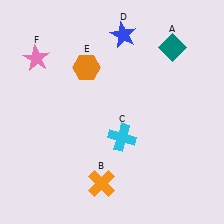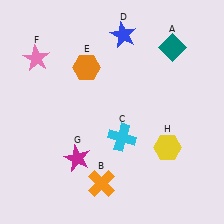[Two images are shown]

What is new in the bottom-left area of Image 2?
A magenta star (G) was added in the bottom-left area of Image 2.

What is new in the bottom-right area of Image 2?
A yellow hexagon (H) was added in the bottom-right area of Image 2.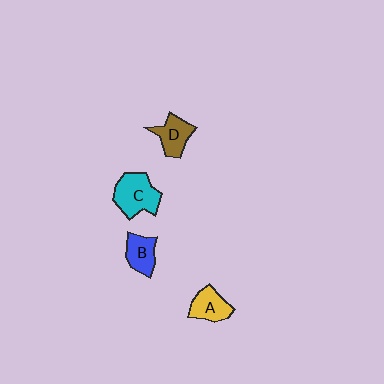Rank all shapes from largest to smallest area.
From largest to smallest: C (cyan), D (brown), A (yellow), B (blue).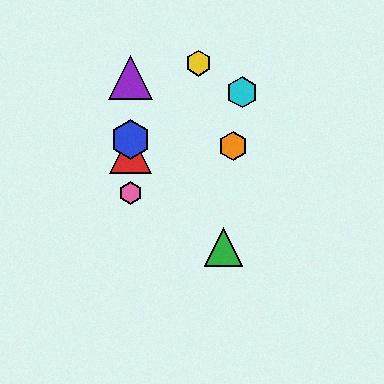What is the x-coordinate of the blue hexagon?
The blue hexagon is at x≈130.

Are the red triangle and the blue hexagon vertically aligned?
Yes, both are at x≈130.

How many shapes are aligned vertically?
4 shapes (the red triangle, the blue hexagon, the purple triangle, the pink hexagon) are aligned vertically.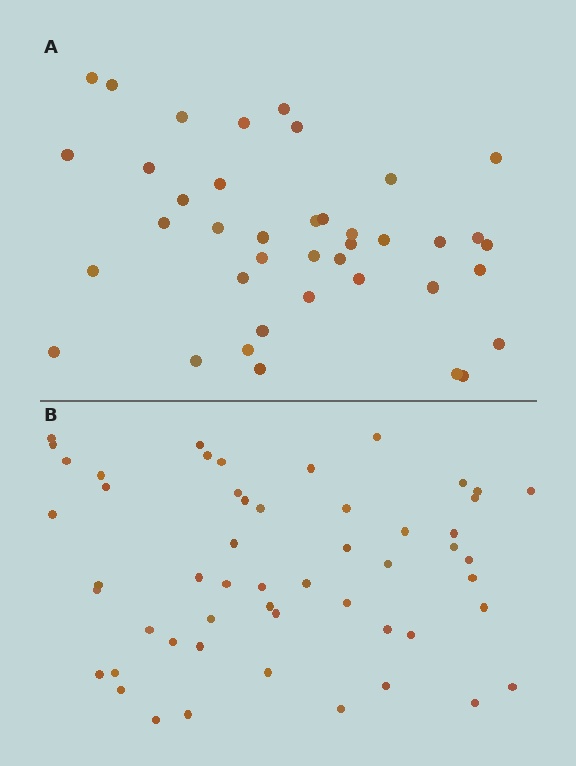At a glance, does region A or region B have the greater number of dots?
Region B (the bottom region) has more dots.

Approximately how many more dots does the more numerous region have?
Region B has approximately 15 more dots than region A.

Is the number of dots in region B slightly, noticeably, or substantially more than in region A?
Region B has noticeably more, but not dramatically so. The ratio is roughly 1.3 to 1.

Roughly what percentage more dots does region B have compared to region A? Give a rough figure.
About 30% more.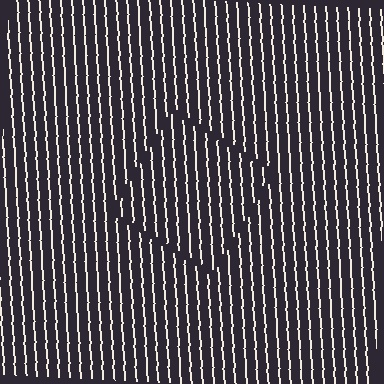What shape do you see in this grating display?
An illusory square. The interior of the shape contains the same grating, shifted by half a period — the contour is defined by the phase discontinuity where line-ends from the inner and outer gratings abut.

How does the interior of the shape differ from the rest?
The interior of the shape contains the same grating, shifted by half a period — the contour is defined by the phase discontinuity where line-ends from the inner and outer gratings abut.